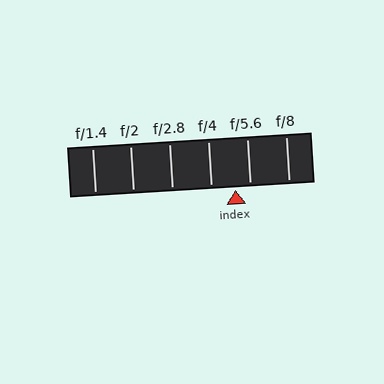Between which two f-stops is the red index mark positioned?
The index mark is between f/4 and f/5.6.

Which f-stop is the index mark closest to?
The index mark is closest to f/5.6.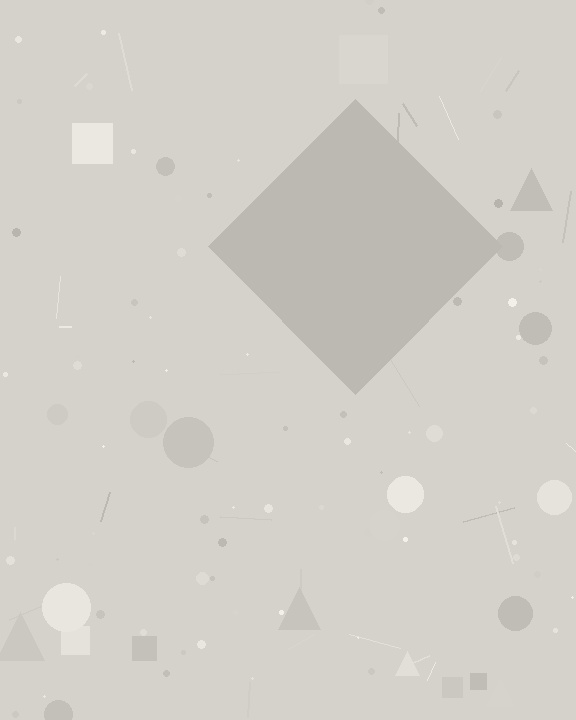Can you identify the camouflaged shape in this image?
The camouflaged shape is a diamond.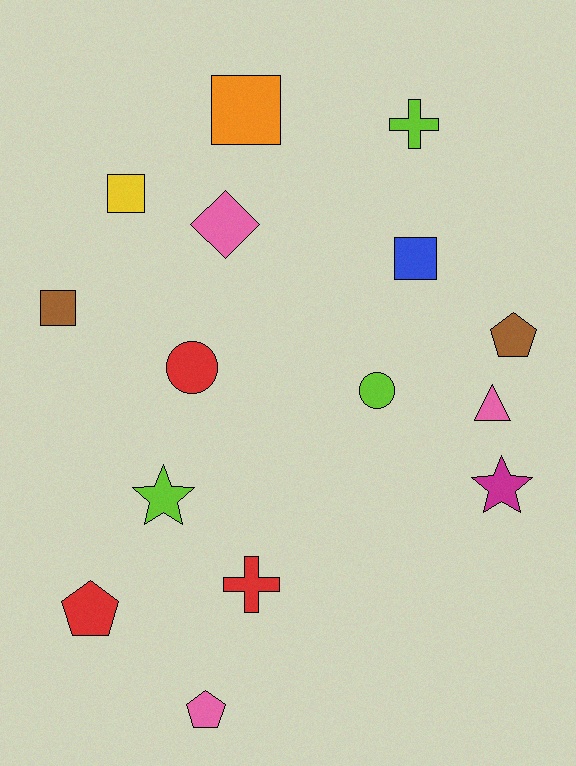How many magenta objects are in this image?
There is 1 magenta object.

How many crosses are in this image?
There are 2 crosses.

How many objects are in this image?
There are 15 objects.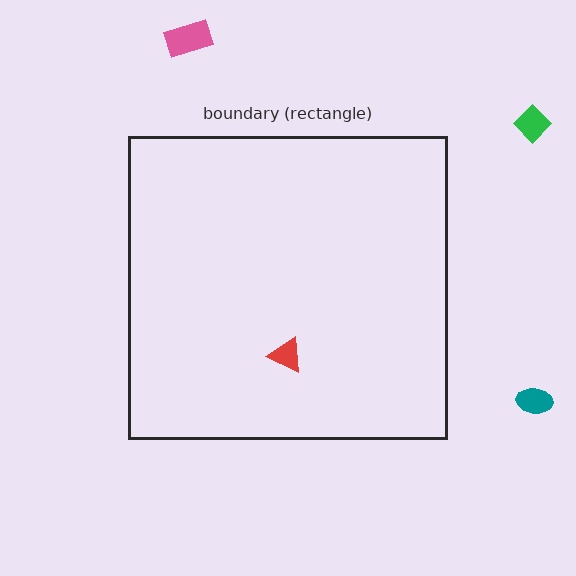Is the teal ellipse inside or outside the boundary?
Outside.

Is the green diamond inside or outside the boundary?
Outside.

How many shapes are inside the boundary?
1 inside, 3 outside.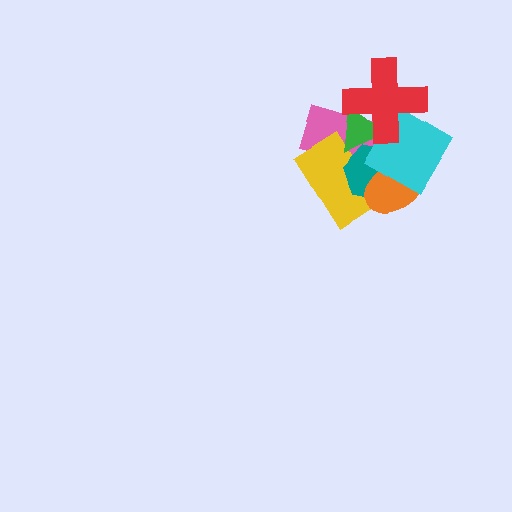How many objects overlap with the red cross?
3 objects overlap with the red cross.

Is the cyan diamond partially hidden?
Yes, it is partially covered by another shape.